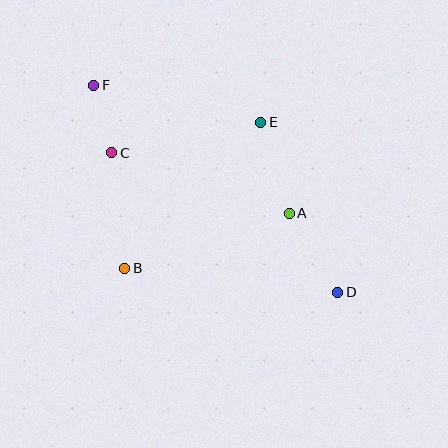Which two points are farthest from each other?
Points D and F are farthest from each other.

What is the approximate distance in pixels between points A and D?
The distance between A and D is approximately 93 pixels.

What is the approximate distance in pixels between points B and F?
The distance between B and F is approximately 186 pixels.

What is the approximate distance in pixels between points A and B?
The distance between A and B is approximately 173 pixels.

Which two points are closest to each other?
Points C and F are closest to each other.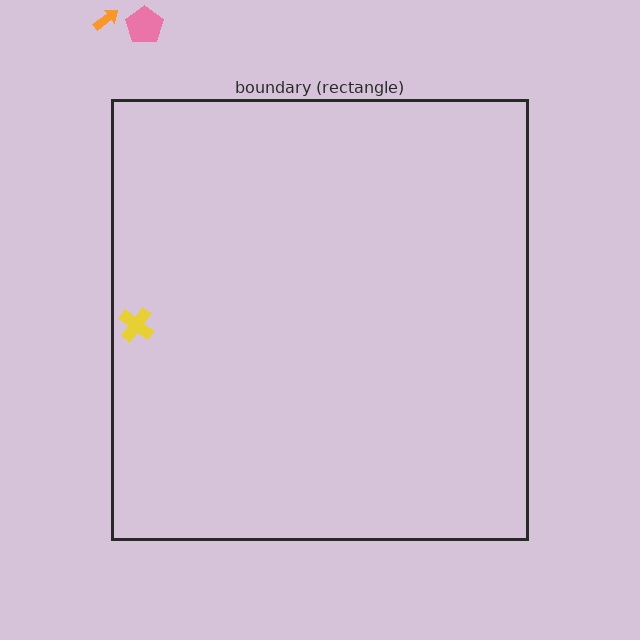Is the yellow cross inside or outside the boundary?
Inside.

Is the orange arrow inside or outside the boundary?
Outside.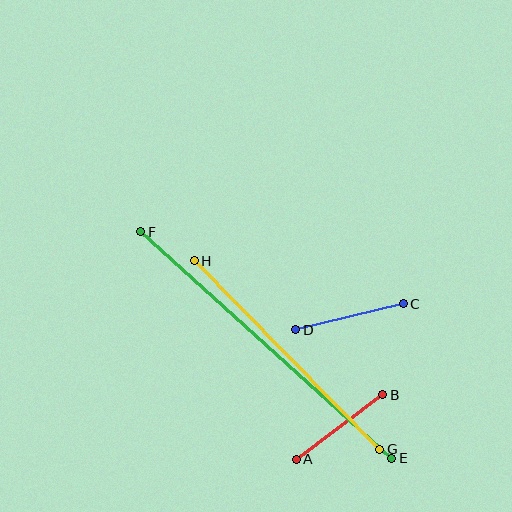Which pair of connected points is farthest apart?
Points E and F are farthest apart.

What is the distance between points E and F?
The distance is approximately 338 pixels.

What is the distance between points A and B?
The distance is approximately 108 pixels.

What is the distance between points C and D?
The distance is approximately 111 pixels.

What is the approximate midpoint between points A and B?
The midpoint is at approximately (339, 427) pixels.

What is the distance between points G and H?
The distance is approximately 264 pixels.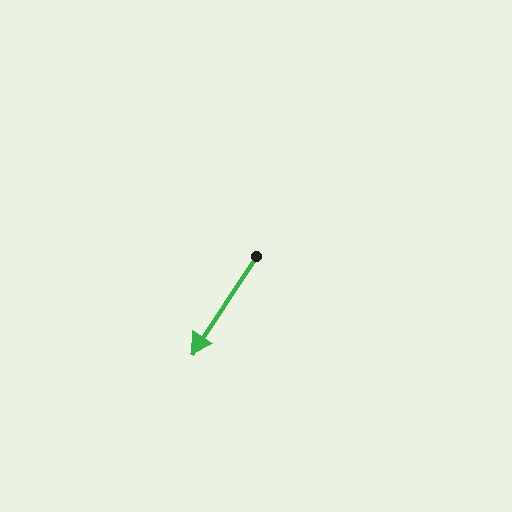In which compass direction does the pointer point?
Southwest.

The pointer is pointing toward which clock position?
Roughly 7 o'clock.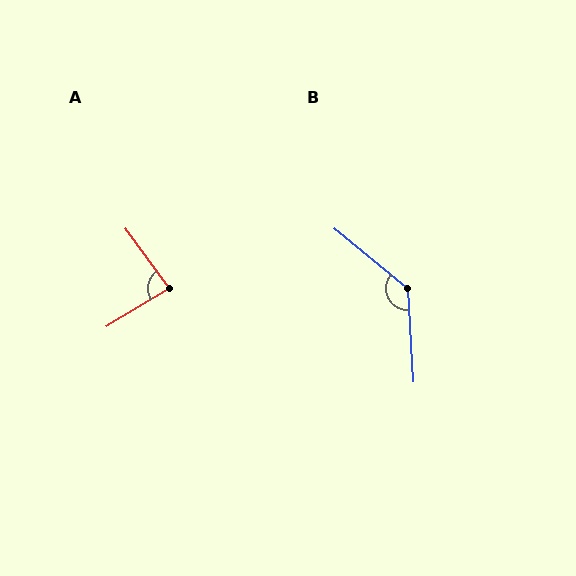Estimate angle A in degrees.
Approximately 85 degrees.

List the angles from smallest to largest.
A (85°), B (133°).